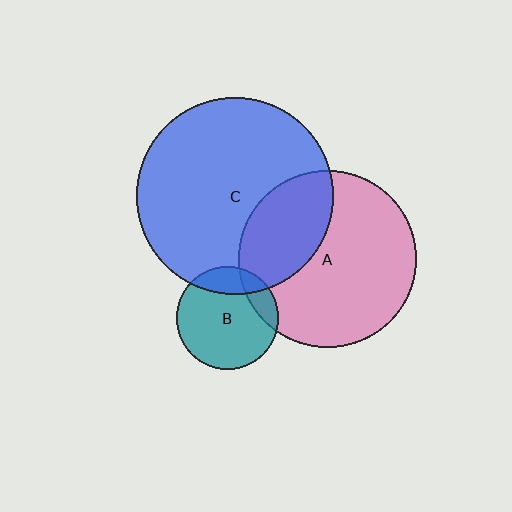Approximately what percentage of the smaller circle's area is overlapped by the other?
Approximately 20%.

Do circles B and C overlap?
Yes.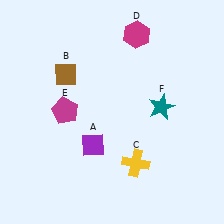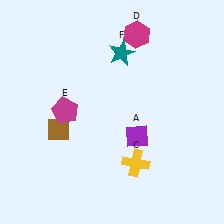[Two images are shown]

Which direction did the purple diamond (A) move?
The purple diamond (A) moved right.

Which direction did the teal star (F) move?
The teal star (F) moved up.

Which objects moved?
The objects that moved are: the purple diamond (A), the brown diamond (B), the teal star (F).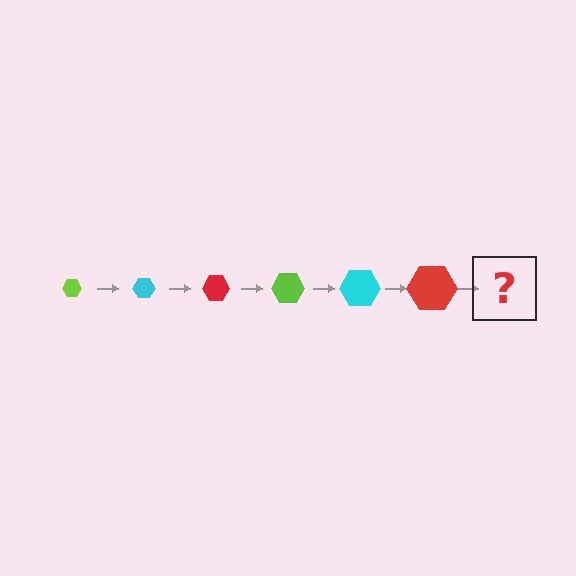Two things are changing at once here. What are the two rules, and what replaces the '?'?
The two rules are that the hexagon grows larger each step and the color cycles through lime, cyan, and red. The '?' should be a lime hexagon, larger than the previous one.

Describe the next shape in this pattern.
It should be a lime hexagon, larger than the previous one.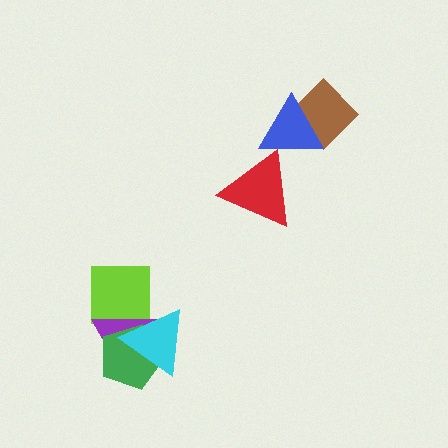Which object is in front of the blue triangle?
The red triangle is in front of the blue triangle.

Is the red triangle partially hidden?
No, no other shape covers it.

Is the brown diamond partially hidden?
Yes, it is partially covered by another shape.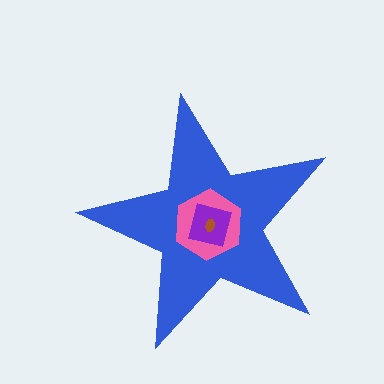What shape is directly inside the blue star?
The pink hexagon.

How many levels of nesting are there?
4.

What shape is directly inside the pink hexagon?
The purple square.